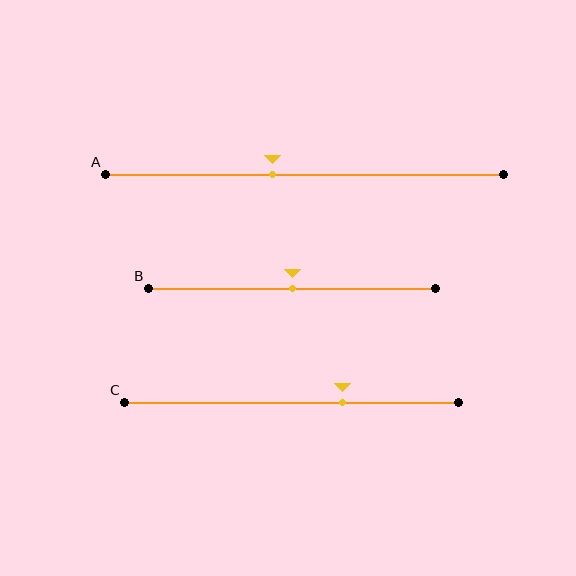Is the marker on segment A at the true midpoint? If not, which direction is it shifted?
No, the marker on segment A is shifted to the left by about 8% of the segment length.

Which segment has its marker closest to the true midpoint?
Segment B has its marker closest to the true midpoint.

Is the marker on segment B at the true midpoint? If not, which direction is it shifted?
Yes, the marker on segment B is at the true midpoint.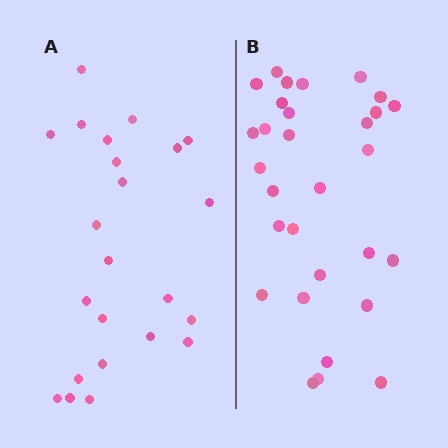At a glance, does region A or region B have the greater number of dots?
Region B (the right region) has more dots.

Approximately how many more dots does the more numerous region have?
Region B has roughly 8 or so more dots than region A.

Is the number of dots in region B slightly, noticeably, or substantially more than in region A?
Region B has noticeably more, but not dramatically so. The ratio is roughly 1.3 to 1.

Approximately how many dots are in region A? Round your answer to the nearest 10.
About 20 dots. (The exact count is 23, which rounds to 20.)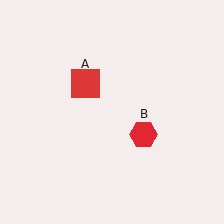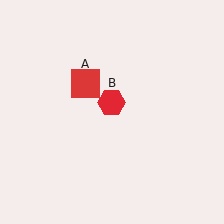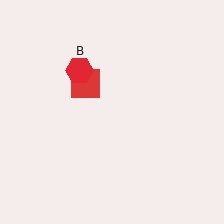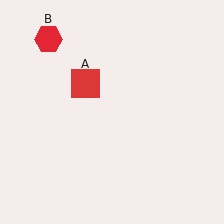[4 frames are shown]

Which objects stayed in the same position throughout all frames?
Red square (object A) remained stationary.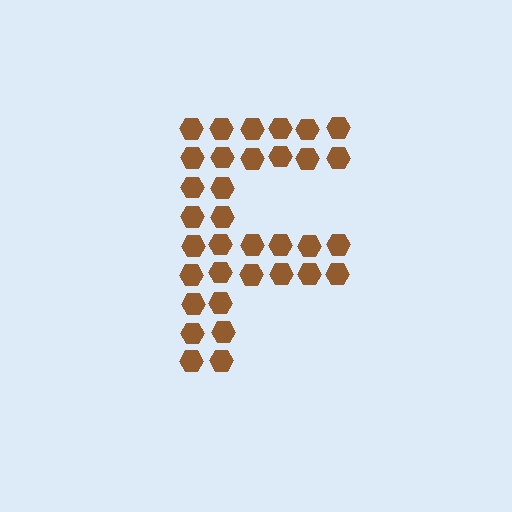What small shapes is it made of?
It is made of small hexagons.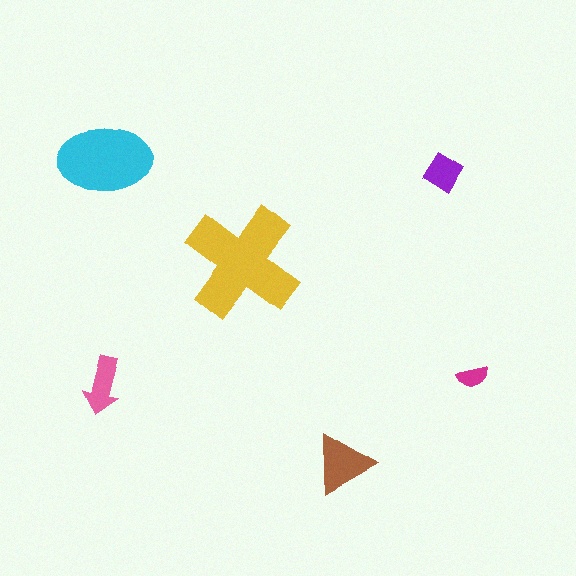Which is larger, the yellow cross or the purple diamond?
The yellow cross.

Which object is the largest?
The yellow cross.